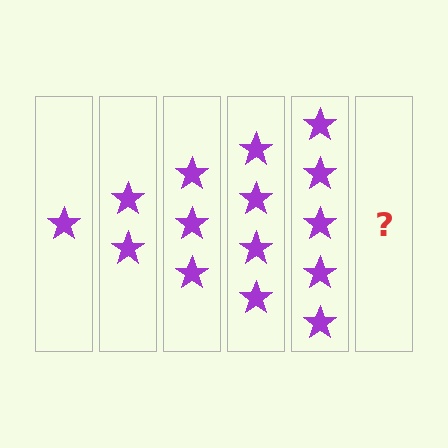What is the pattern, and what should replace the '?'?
The pattern is that each step adds one more star. The '?' should be 6 stars.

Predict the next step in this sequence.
The next step is 6 stars.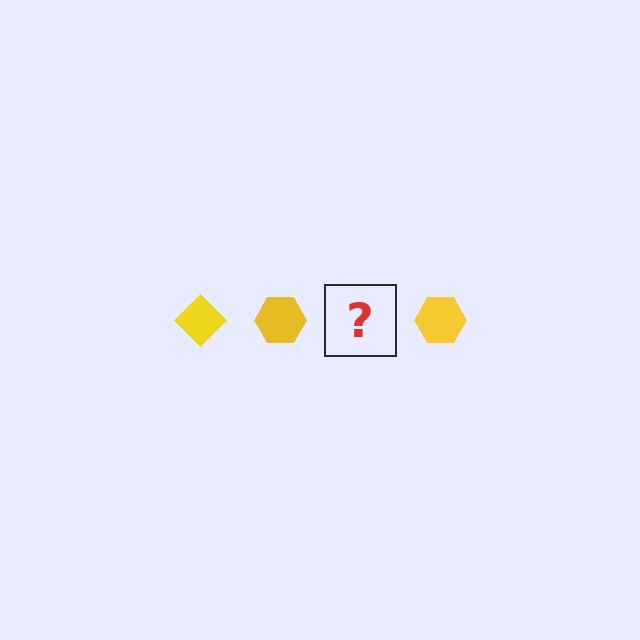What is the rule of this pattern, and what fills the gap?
The rule is that the pattern cycles through diamond, hexagon shapes in yellow. The gap should be filled with a yellow diamond.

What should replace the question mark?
The question mark should be replaced with a yellow diamond.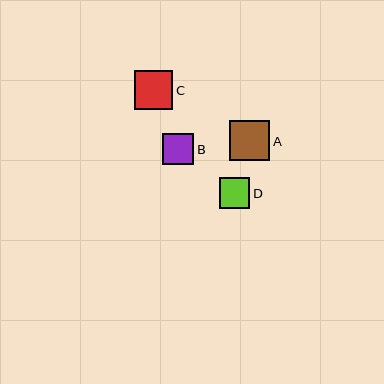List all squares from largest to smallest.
From largest to smallest: A, C, B, D.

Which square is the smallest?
Square D is the smallest with a size of approximately 31 pixels.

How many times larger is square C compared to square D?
Square C is approximately 1.3 times the size of square D.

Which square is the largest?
Square A is the largest with a size of approximately 41 pixels.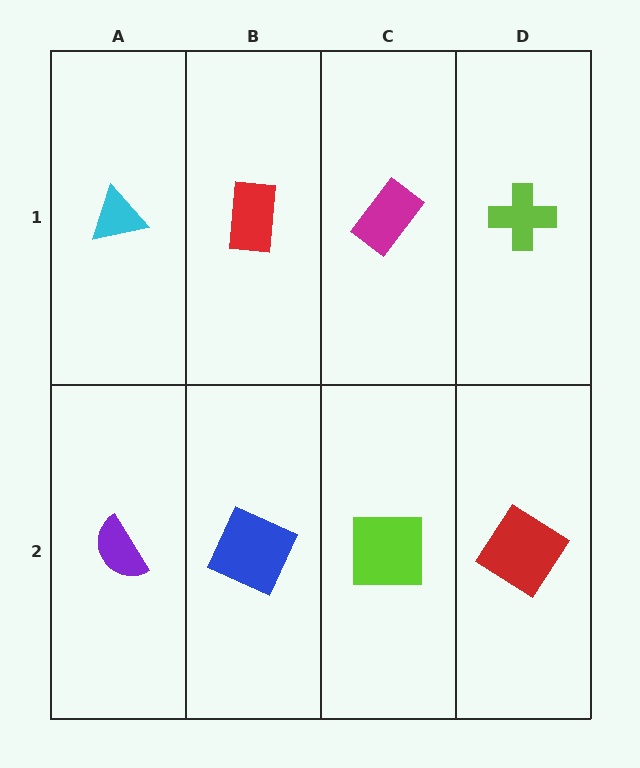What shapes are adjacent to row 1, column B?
A blue square (row 2, column B), a cyan triangle (row 1, column A), a magenta rectangle (row 1, column C).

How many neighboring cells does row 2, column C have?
3.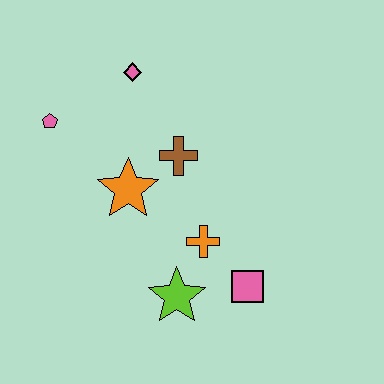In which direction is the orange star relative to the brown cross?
The orange star is to the left of the brown cross.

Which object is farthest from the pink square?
The pink pentagon is farthest from the pink square.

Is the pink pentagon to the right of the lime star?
No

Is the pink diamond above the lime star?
Yes